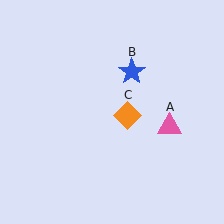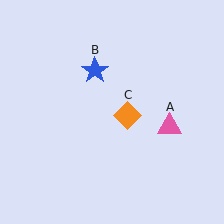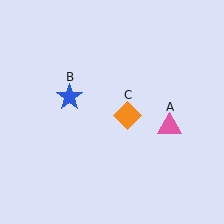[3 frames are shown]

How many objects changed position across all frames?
1 object changed position: blue star (object B).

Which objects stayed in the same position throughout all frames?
Pink triangle (object A) and orange diamond (object C) remained stationary.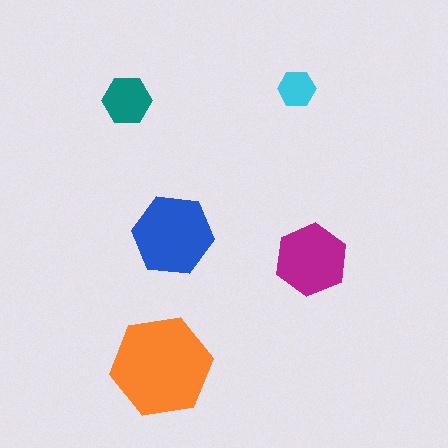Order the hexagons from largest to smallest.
the orange one, the blue one, the magenta one, the teal one, the cyan one.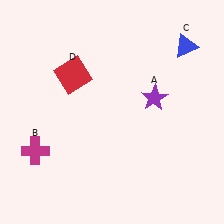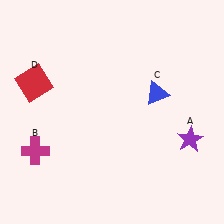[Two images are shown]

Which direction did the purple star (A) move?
The purple star (A) moved down.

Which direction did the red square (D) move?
The red square (D) moved left.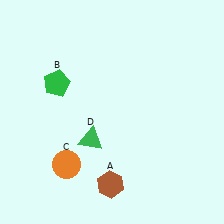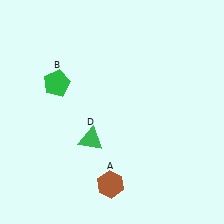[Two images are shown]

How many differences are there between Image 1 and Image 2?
There is 1 difference between the two images.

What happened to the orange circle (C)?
The orange circle (C) was removed in Image 2. It was in the bottom-left area of Image 1.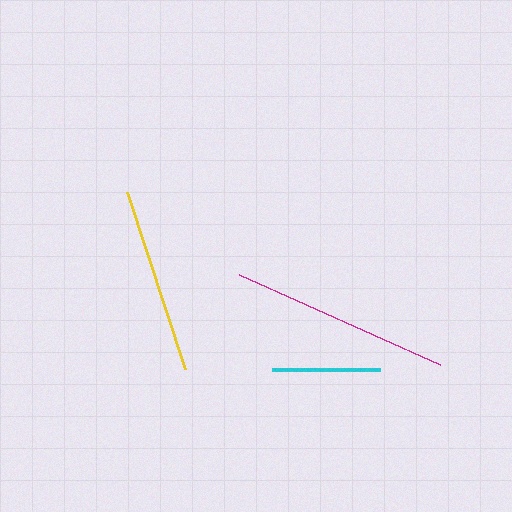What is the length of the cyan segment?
The cyan segment is approximately 107 pixels long.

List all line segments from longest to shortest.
From longest to shortest: magenta, yellow, cyan.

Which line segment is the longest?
The magenta line is the longest at approximately 220 pixels.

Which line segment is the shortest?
The cyan line is the shortest at approximately 107 pixels.